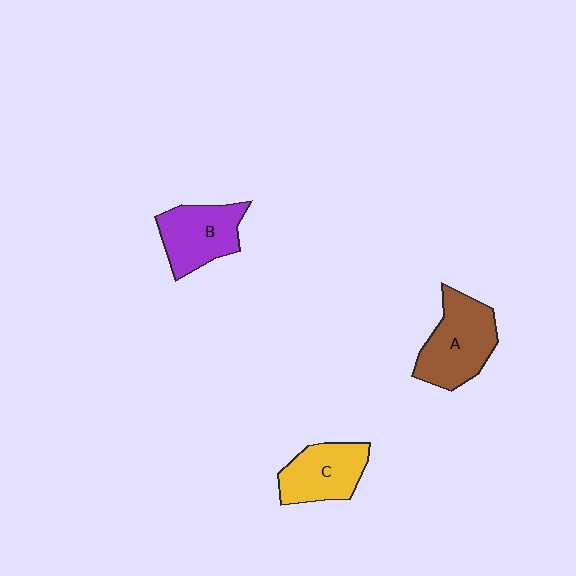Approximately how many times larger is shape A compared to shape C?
Approximately 1.3 times.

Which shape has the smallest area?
Shape C (yellow).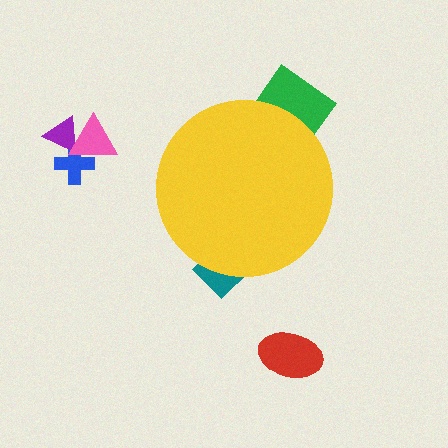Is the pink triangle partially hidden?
No, the pink triangle is fully visible.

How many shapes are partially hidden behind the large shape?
2 shapes are partially hidden.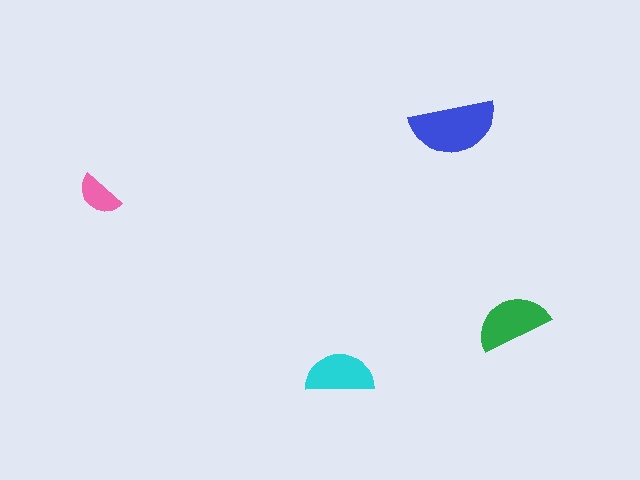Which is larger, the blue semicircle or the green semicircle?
The blue one.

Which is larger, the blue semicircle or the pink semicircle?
The blue one.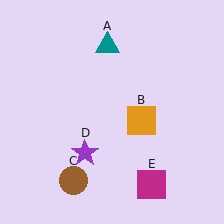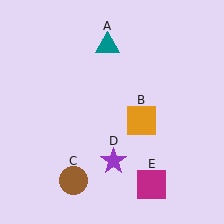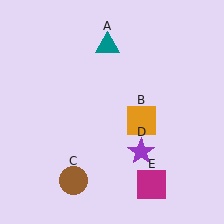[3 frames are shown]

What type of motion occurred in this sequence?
The purple star (object D) rotated counterclockwise around the center of the scene.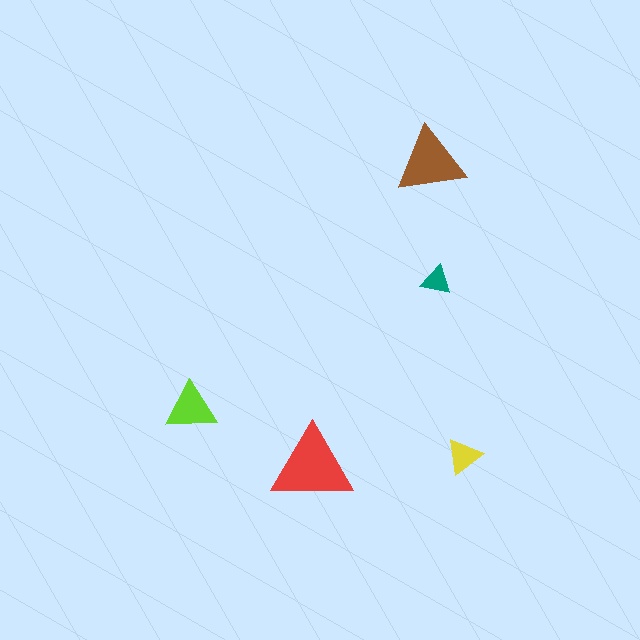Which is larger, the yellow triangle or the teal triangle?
The yellow one.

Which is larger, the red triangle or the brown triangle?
The red one.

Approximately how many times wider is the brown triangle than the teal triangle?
About 2.5 times wider.